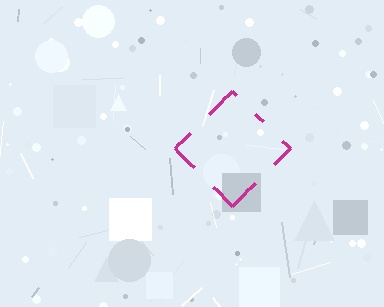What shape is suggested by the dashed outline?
The dashed outline suggests a diamond.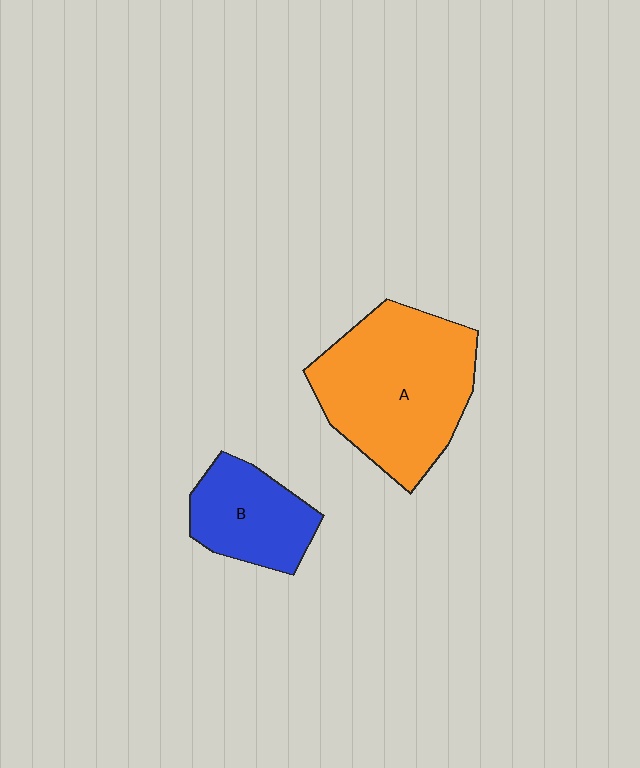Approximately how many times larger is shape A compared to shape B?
Approximately 2.0 times.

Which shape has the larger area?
Shape A (orange).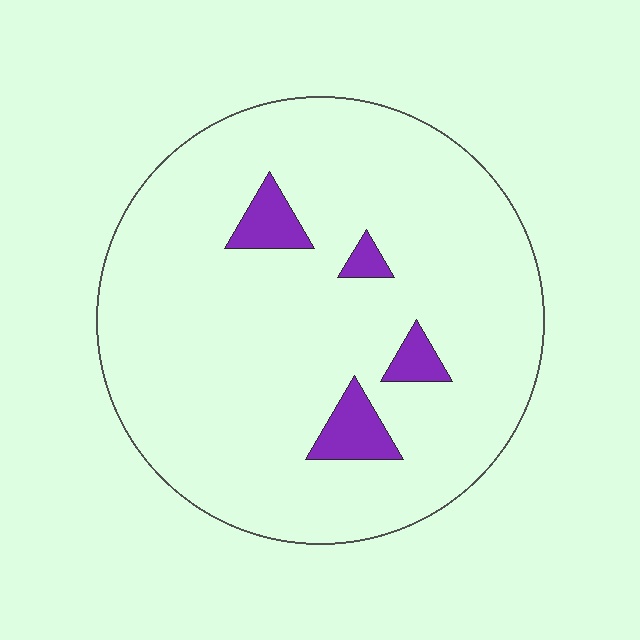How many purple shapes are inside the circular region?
4.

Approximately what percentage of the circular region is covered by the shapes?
Approximately 5%.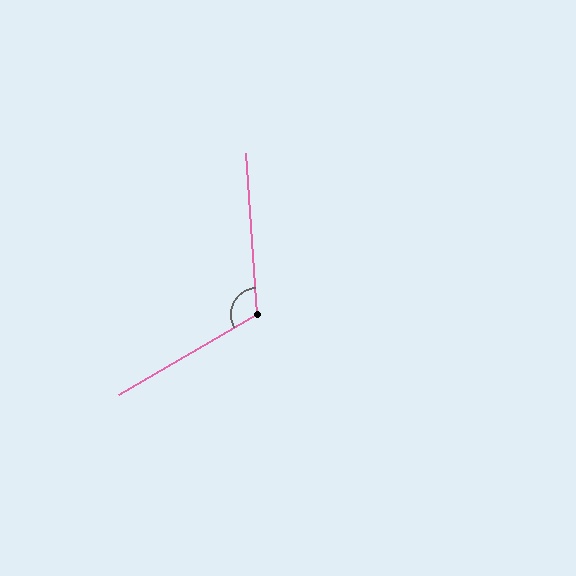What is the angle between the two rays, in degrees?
Approximately 116 degrees.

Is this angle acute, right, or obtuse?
It is obtuse.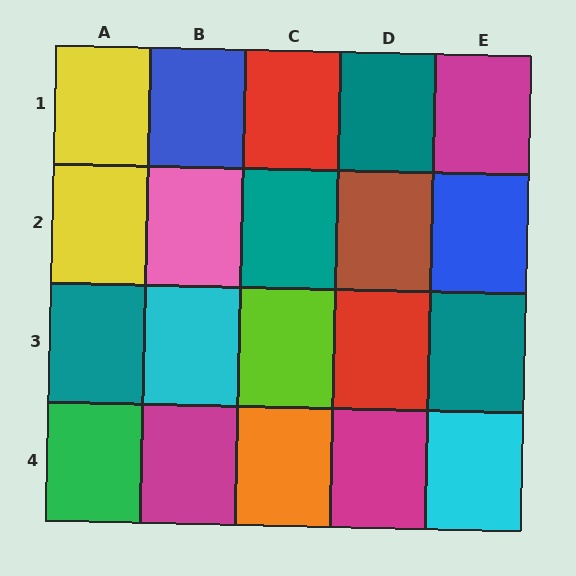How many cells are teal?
4 cells are teal.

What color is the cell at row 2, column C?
Teal.